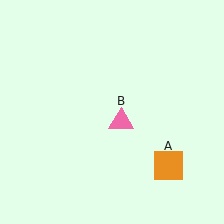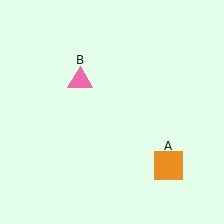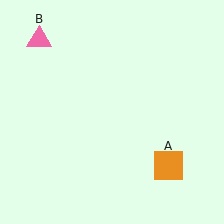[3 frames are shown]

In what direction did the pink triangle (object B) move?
The pink triangle (object B) moved up and to the left.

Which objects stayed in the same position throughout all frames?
Orange square (object A) remained stationary.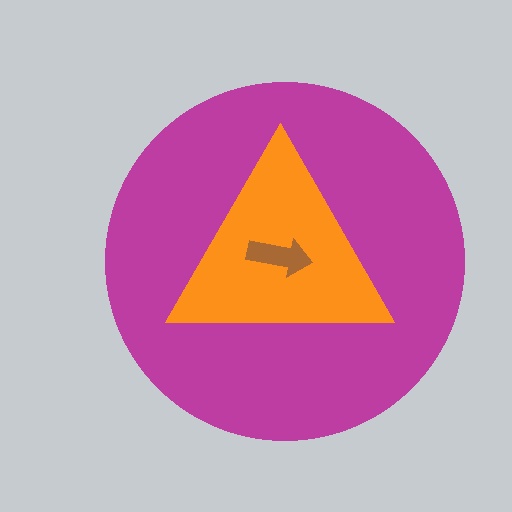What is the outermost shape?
The magenta circle.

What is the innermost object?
The brown arrow.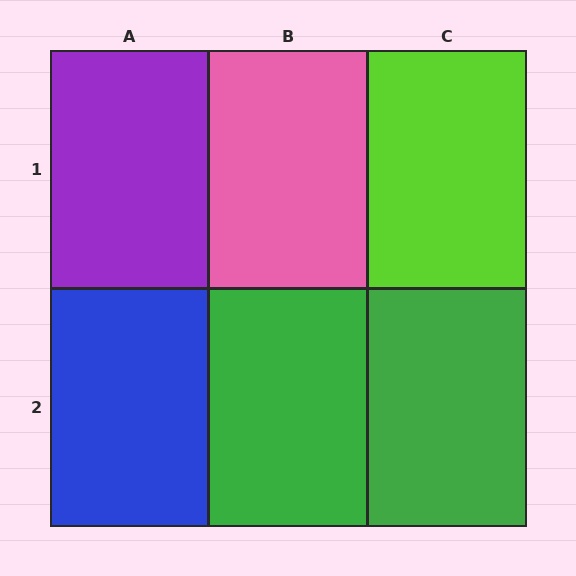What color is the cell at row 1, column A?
Purple.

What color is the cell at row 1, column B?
Pink.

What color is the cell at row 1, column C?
Lime.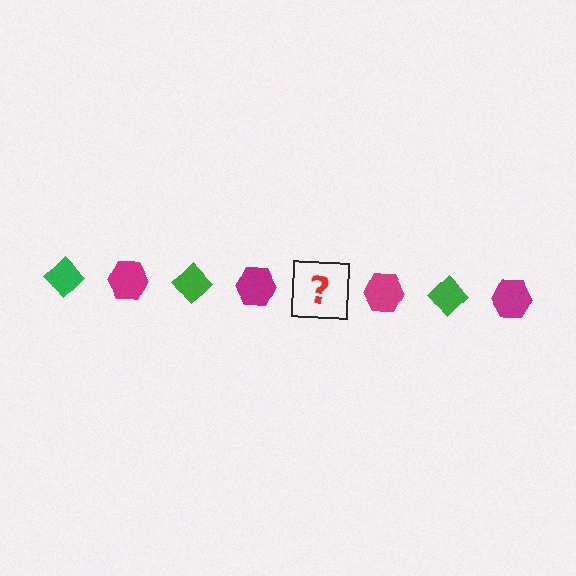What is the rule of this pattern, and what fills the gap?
The rule is that the pattern alternates between green diamond and magenta hexagon. The gap should be filled with a green diamond.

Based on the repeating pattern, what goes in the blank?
The blank should be a green diamond.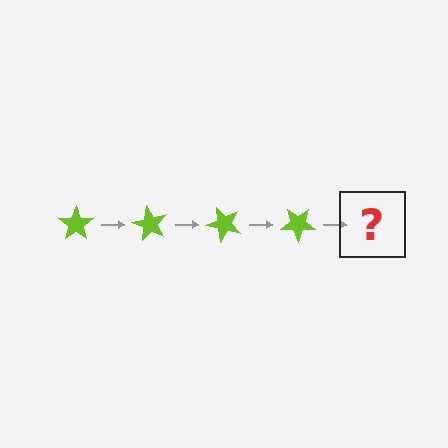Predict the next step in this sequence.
The next step is a lime star rotated 240 degrees.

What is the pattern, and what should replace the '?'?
The pattern is that the star rotates 60 degrees each step. The '?' should be a lime star rotated 240 degrees.